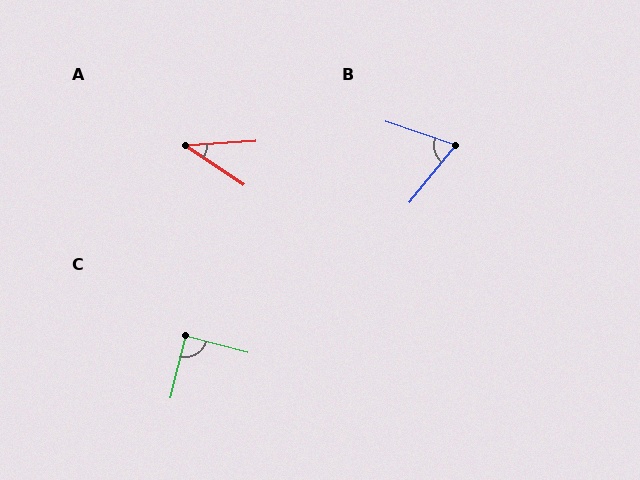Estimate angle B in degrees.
Approximately 70 degrees.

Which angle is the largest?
C, at approximately 90 degrees.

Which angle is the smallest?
A, at approximately 38 degrees.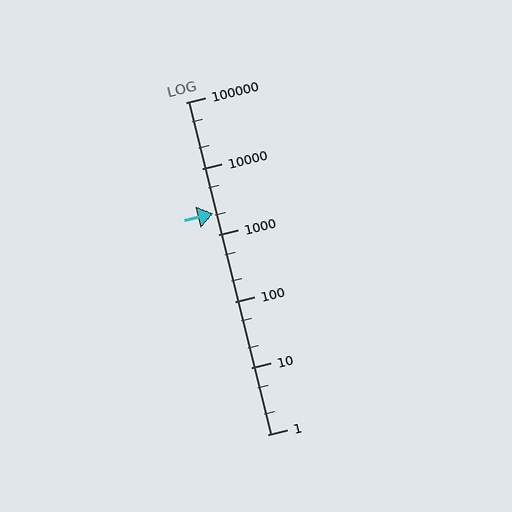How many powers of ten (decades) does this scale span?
The scale spans 5 decades, from 1 to 100000.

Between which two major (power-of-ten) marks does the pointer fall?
The pointer is between 1000 and 10000.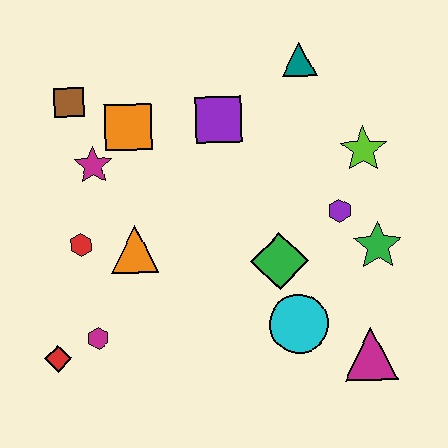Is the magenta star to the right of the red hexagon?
Yes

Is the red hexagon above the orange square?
No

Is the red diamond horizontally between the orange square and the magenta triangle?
No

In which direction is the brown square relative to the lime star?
The brown square is to the left of the lime star.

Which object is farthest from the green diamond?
The brown square is farthest from the green diamond.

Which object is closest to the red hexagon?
The orange triangle is closest to the red hexagon.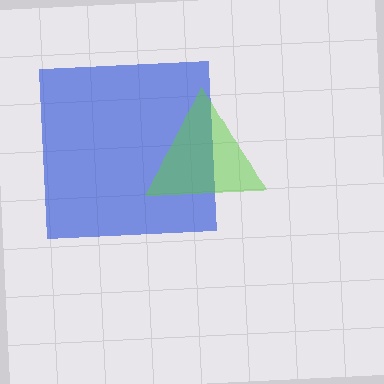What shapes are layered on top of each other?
The layered shapes are: a blue square, a lime triangle.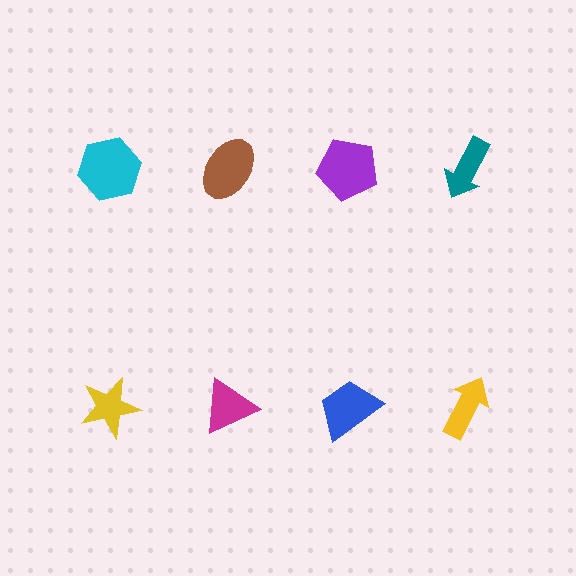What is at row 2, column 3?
A blue trapezoid.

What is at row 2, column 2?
A magenta triangle.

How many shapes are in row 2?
4 shapes.